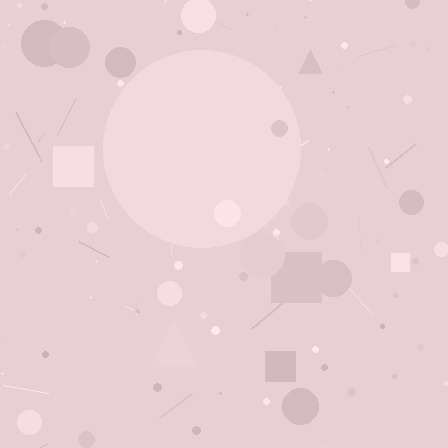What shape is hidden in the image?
A circle is hidden in the image.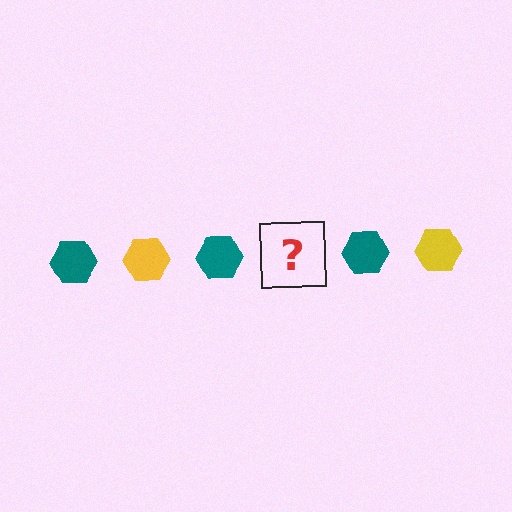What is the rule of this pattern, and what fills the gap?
The rule is that the pattern cycles through teal, yellow hexagons. The gap should be filled with a yellow hexagon.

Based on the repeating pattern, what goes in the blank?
The blank should be a yellow hexagon.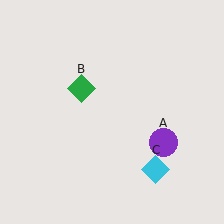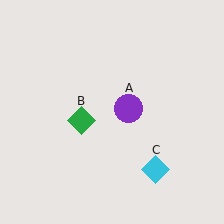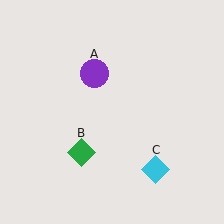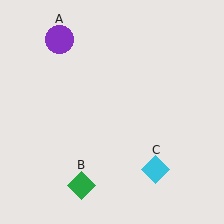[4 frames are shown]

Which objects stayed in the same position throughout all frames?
Cyan diamond (object C) remained stationary.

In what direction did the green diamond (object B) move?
The green diamond (object B) moved down.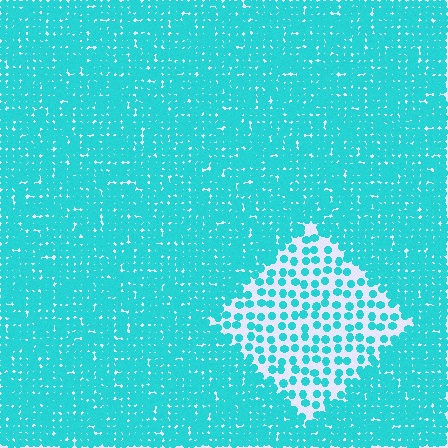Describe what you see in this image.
The image contains small cyan elements arranged at two different densities. A diamond-shaped region is visible where the elements are less densely packed than the surrounding area.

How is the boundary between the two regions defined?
The boundary is defined by a change in element density (approximately 2.7x ratio). All elements are the same color, size, and shape.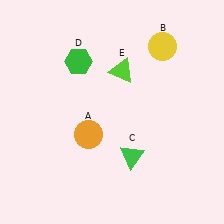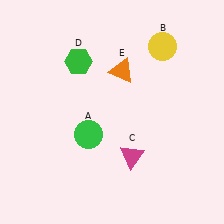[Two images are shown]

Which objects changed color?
A changed from orange to green. C changed from green to magenta. E changed from lime to orange.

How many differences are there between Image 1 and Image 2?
There are 3 differences between the two images.